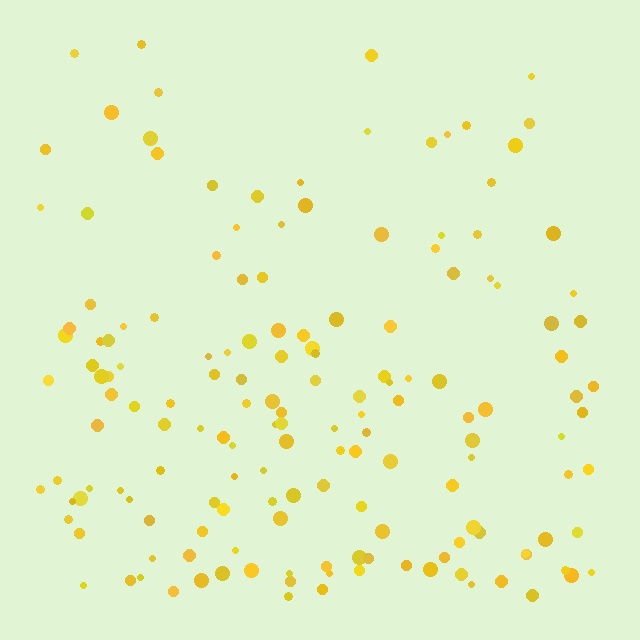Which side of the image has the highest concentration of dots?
The bottom.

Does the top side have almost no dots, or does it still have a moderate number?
Still a moderate number, just noticeably fewer than the bottom.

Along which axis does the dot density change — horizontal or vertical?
Vertical.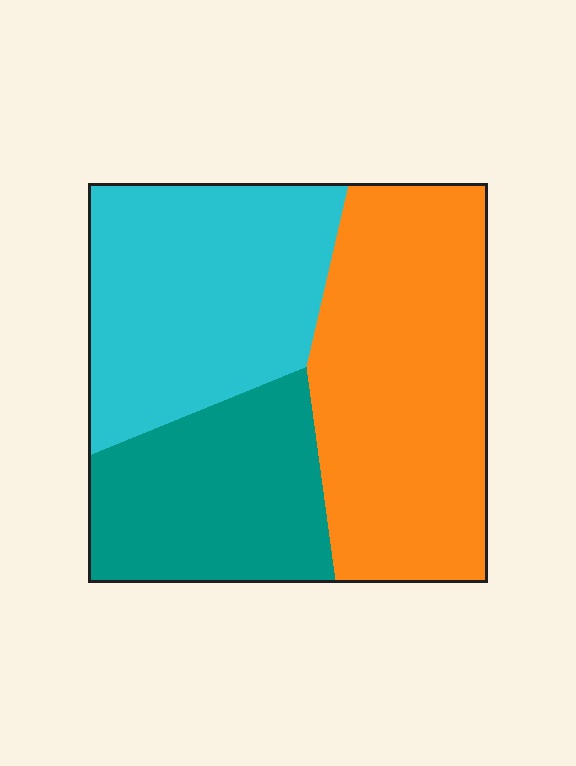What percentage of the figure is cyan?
Cyan covers 34% of the figure.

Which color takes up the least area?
Teal, at roughly 25%.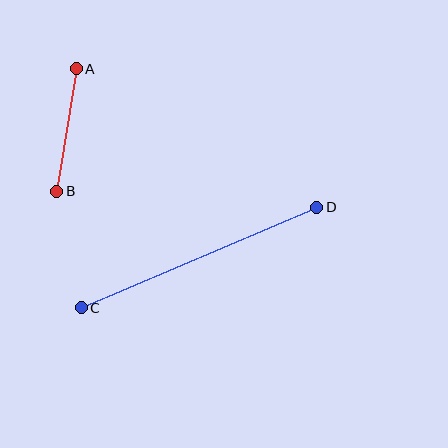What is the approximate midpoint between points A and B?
The midpoint is at approximately (67, 130) pixels.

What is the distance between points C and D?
The distance is approximately 256 pixels.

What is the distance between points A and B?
The distance is approximately 124 pixels.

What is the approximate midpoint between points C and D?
The midpoint is at approximately (199, 257) pixels.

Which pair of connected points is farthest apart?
Points C and D are farthest apart.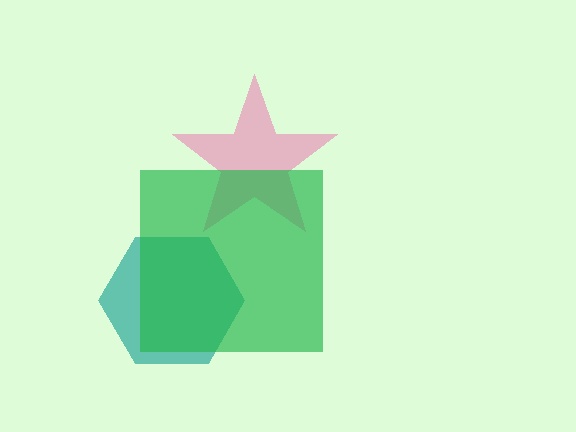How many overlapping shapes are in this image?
There are 3 overlapping shapes in the image.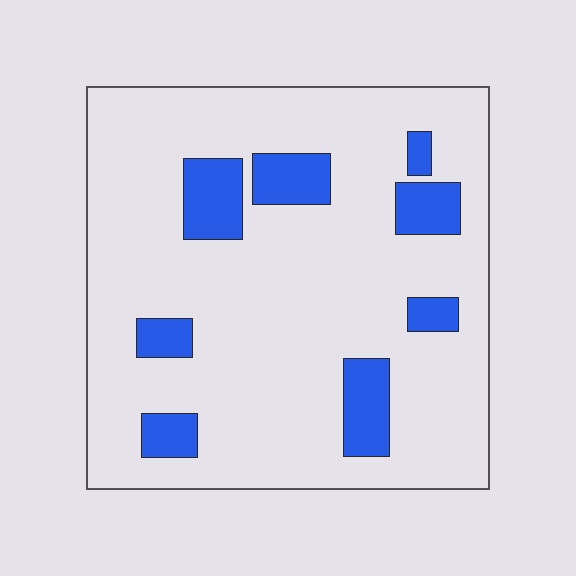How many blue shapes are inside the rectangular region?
8.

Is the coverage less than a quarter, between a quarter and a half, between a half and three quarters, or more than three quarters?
Less than a quarter.